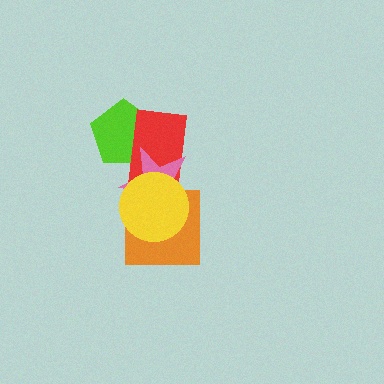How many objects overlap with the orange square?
2 objects overlap with the orange square.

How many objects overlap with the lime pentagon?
2 objects overlap with the lime pentagon.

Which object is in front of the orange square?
The yellow circle is in front of the orange square.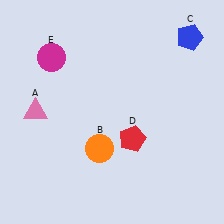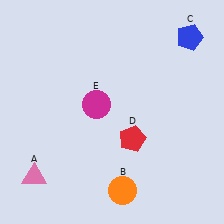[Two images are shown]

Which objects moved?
The objects that moved are: the pink triangle (A), the orange circle (B), the magenta circle (E).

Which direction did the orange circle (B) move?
The orange circle (B) moved down.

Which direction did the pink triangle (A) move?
The pink triangle (A) moved down.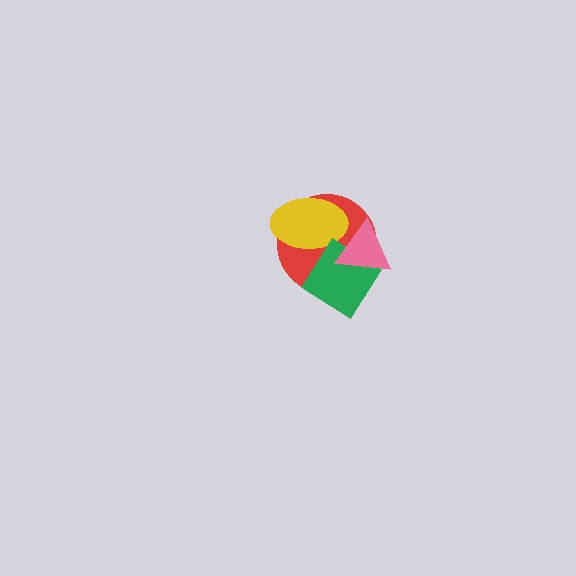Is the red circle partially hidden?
Yes, it is partially covered by another shape.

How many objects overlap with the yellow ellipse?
3 objects overlap with the yellow ellipse.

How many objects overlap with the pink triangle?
3 objects overlap with the pink triangle.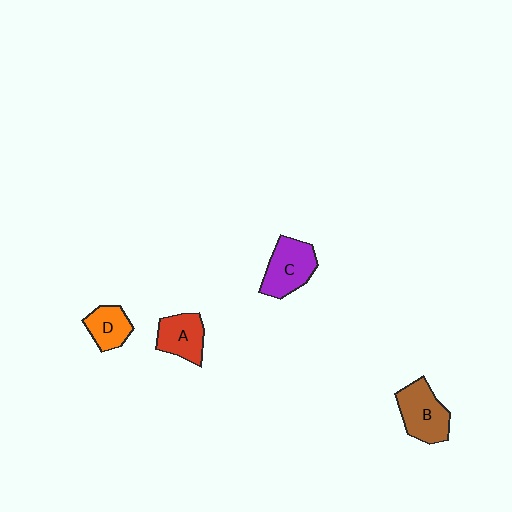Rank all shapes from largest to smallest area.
From largest to smallest: B (brown), C (purple), A (red), D (orange).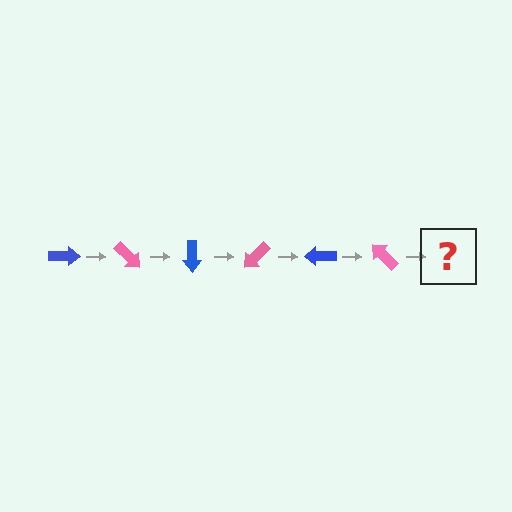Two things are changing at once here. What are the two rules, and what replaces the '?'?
The two rules are that it rotates 45 degrees each step and the color cycles through blue and pink. The '?' should be a blue arrow, rotated 270 degrees from the start.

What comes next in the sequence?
The next element should be a blue arrow, rotated 270 degrees from the start.